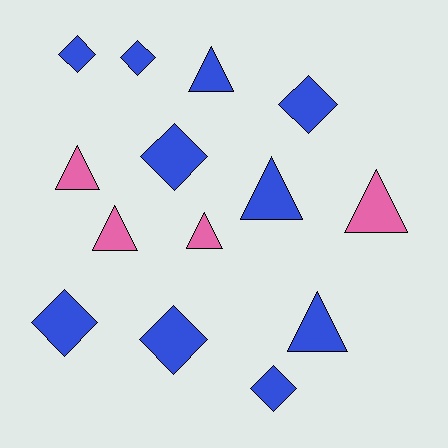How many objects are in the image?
There are 14 objects.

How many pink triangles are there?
There are 4 pink triangles.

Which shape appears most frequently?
Triangle, with 7 objects.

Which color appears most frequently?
Blue, with 10 objects.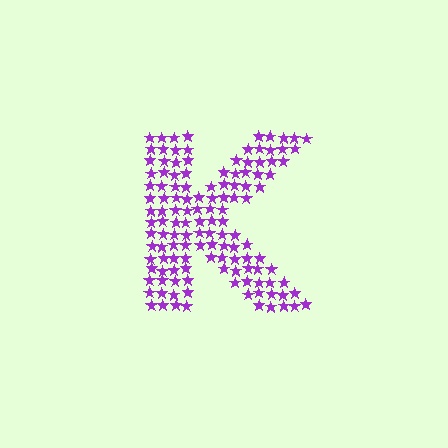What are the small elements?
The small elements are stars.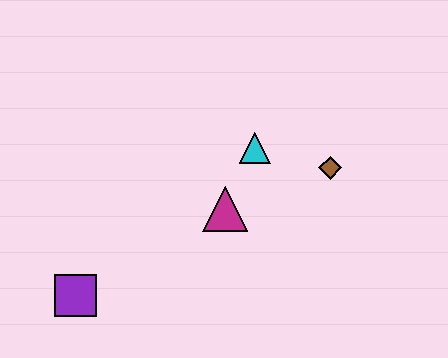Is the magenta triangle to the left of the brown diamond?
Yes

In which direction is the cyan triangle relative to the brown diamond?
The cyan triangle is to the left of the brown diamond.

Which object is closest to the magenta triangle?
The cyan triangle is closest to the magenta triangle.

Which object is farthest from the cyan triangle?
The purple square is farthest from the cyan triangle.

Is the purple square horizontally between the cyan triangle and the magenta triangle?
No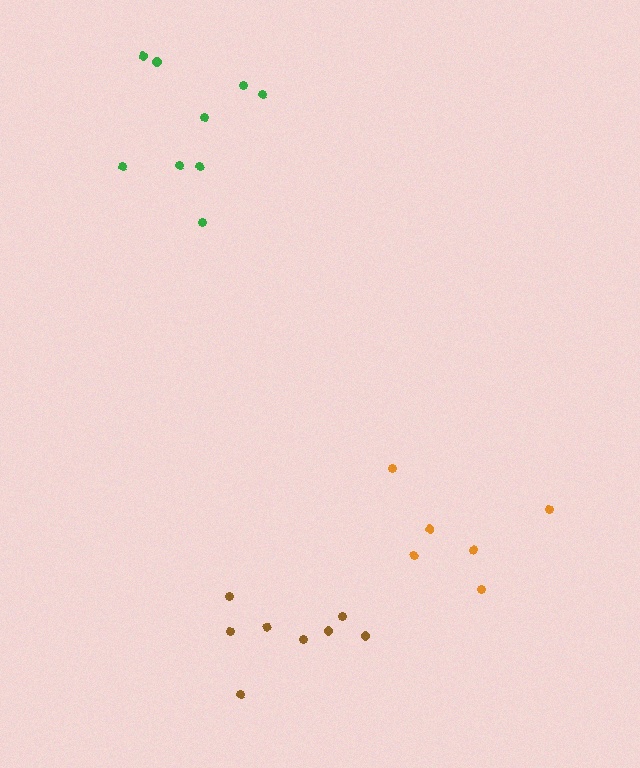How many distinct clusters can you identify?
There are 3 distinct clusters.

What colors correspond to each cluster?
The clusters are colored: brown, green, orange.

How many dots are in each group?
Group 1: 8 dots, Group 2: 9 dots, Group 3: 6 dots (23 total).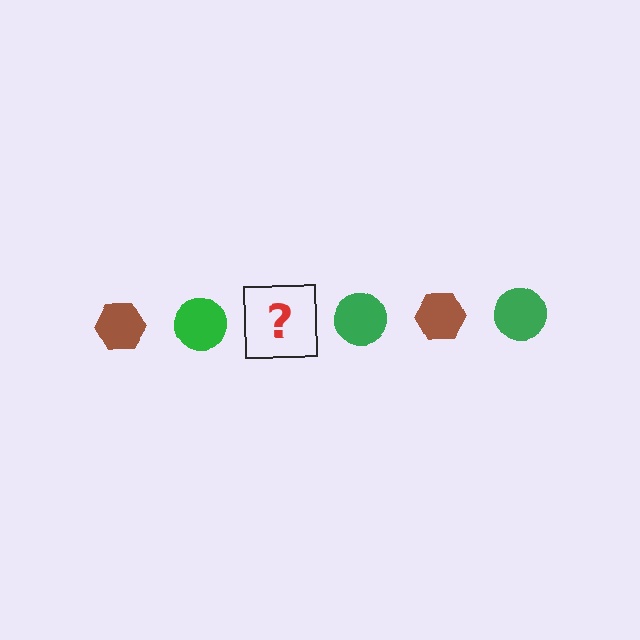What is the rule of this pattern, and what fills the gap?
The rule is that the pattern alternates between brown hexagon and green circle. The gap should be filled with a brown hexagon.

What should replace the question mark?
The question mark should be replaced with a brown hexagon.